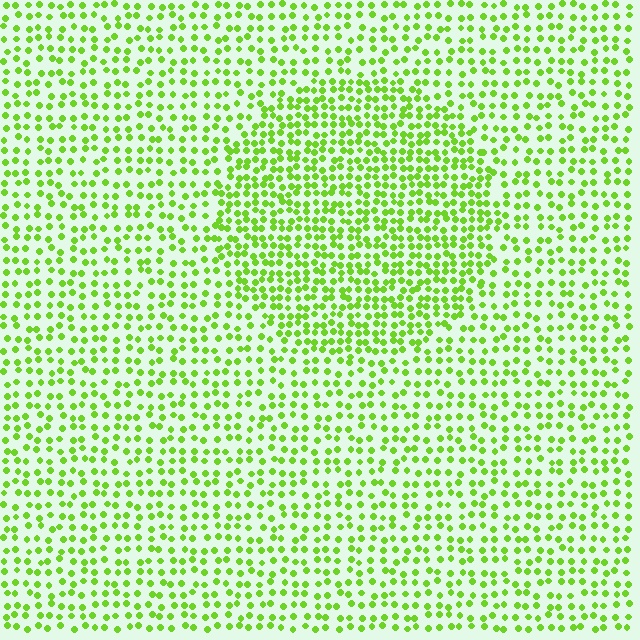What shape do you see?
I see a circle.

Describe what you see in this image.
The image contains small lime elements arranged at two different densities. A circle-shaped region is visible where the elements are more densely packed than the surrounding area.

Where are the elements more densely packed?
The elements are more densely packed inside the circle boundary.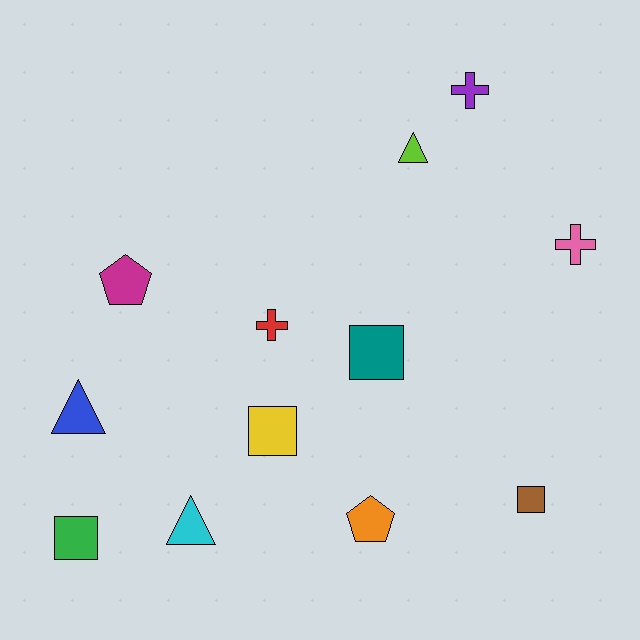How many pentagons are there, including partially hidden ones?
There are 2 pentagons.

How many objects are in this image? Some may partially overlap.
There are 12 objects.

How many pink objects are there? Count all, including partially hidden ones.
There is 1 pink object.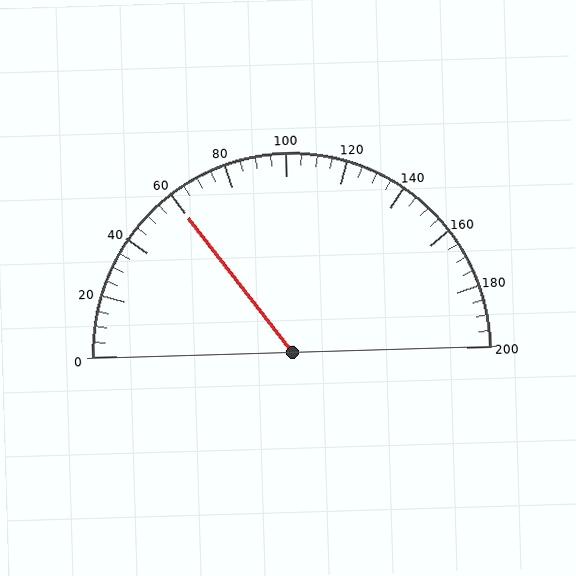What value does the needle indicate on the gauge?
The needle indicates approximately 60.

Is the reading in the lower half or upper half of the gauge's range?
The reading is in the lower half of the range (0 to 200).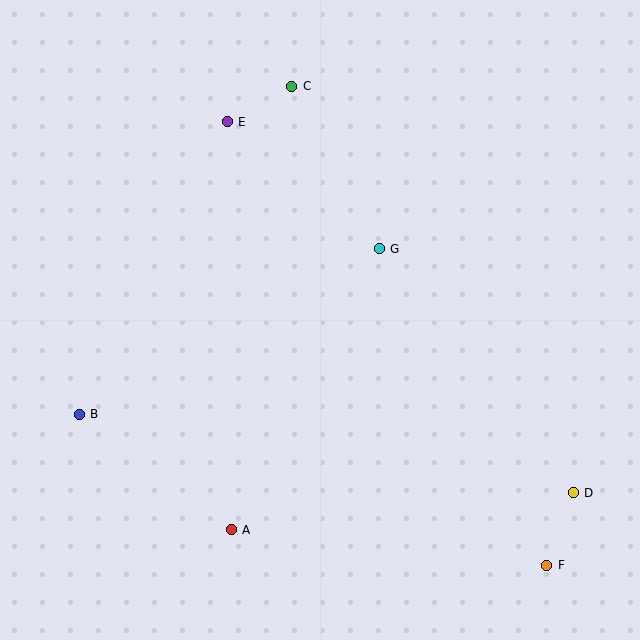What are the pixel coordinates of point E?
Point E is at (227, 122).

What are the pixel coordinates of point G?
Point G is at (379, 249).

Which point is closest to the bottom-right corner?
Point F is closest to the bottom-right corner.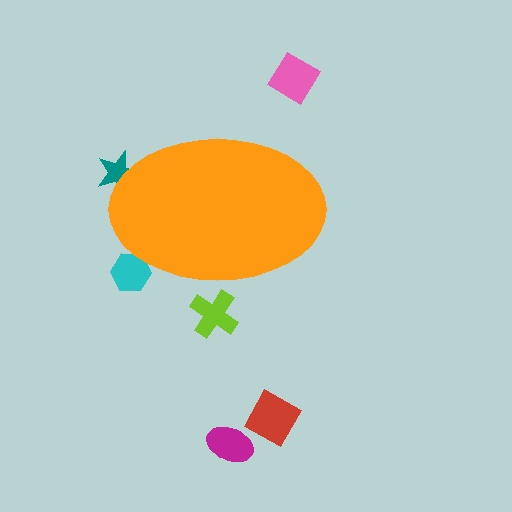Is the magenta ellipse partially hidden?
No, the magenta ellipse is fully visible.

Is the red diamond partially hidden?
No, the red diamond is fully visible.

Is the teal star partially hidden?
Yes, the teal star is partially hidden behind the orange ellipse.